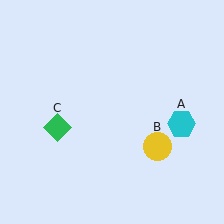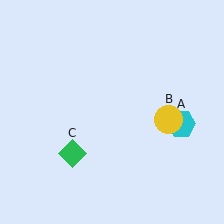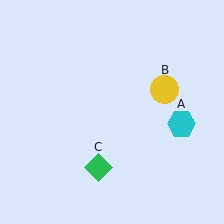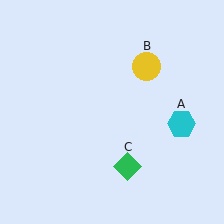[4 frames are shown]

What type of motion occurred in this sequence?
The yellow circle (object B), green diamond (object C) rotated counterclockwise around the center of the scene.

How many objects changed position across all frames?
2 objects changed position: yellow circle (object B), green diamond (object C).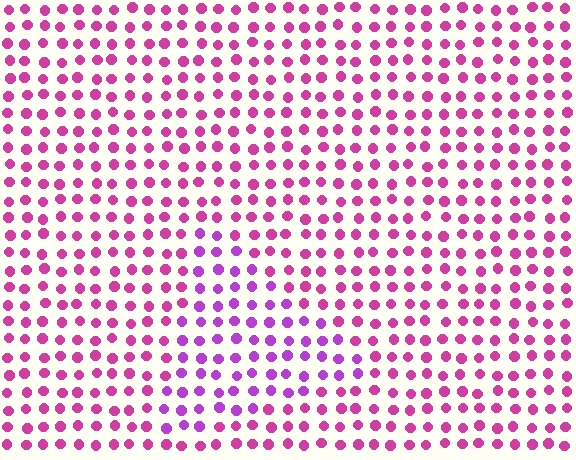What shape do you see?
I see a triangle.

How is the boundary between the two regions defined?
The boundary is defined purely by a slight shift in hue (about 30 degrees). Spacing, size, and orientation are identical on both sides.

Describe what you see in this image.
The image is filled with small magenta elements in a uniform arrangement. A triangle-shaped region is visible where the elements are tinted to a slightly different hue, forming a subtle color boundary.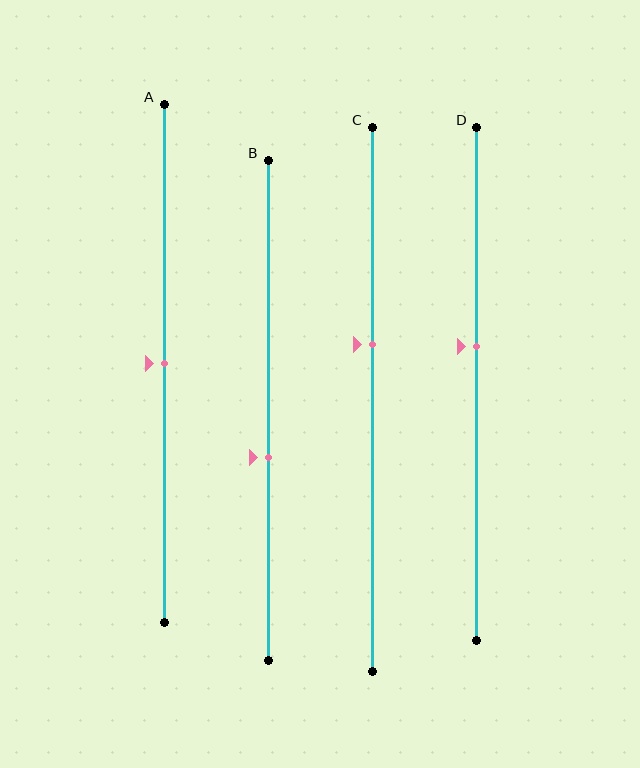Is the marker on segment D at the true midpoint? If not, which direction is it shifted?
No, the marker on segment D is shifted upward by about 7% of the segment length.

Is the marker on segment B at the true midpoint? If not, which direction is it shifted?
No, the marker on segment B is shifted downward by about 9% of the segment length.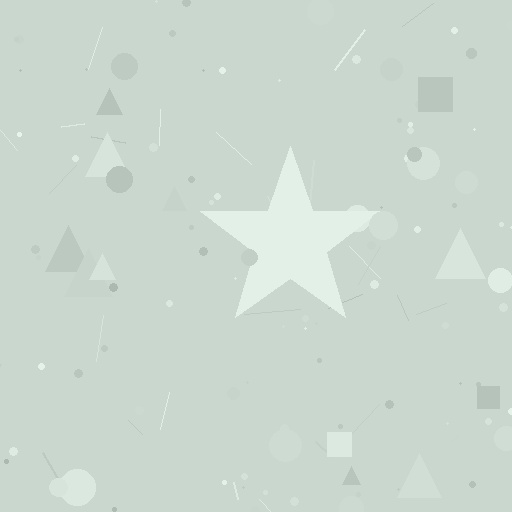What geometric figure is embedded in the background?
A star is embedded in the background.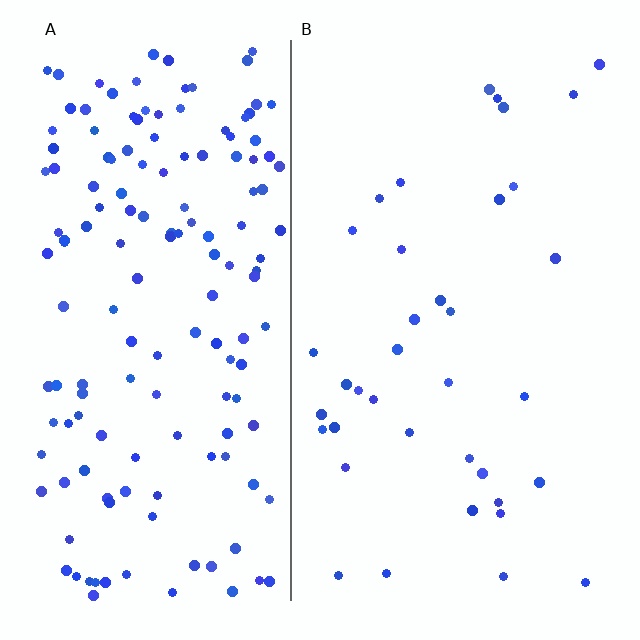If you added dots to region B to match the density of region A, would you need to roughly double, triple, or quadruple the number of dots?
Approximately quadruple.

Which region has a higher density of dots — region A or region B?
A (the left).